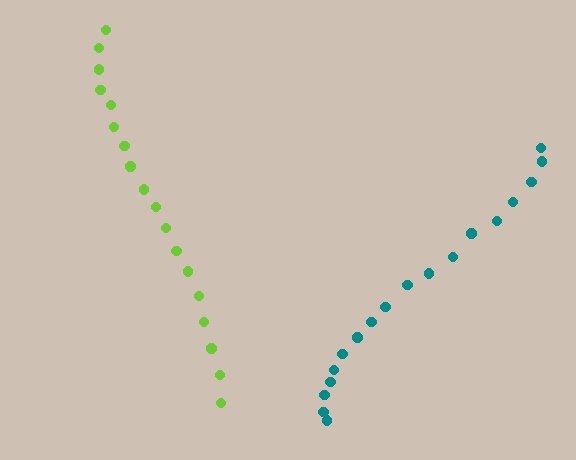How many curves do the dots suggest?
There are 2 distinct paths.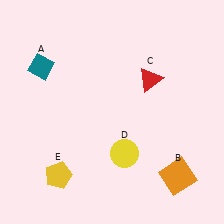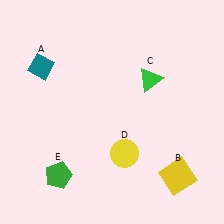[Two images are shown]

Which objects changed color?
B changed from orange to yellow. C changed from red to green. E changed from yellow to green.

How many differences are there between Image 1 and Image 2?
There are 3 differences between the two images.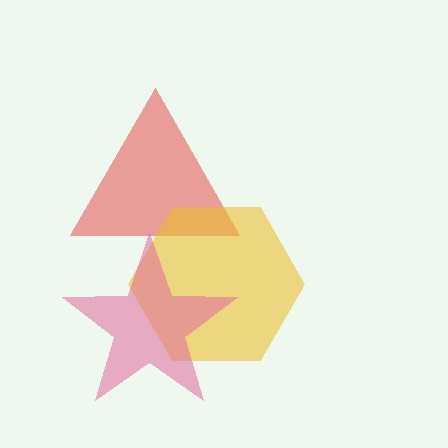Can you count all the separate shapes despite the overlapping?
Yes, there are 3 separate shapes.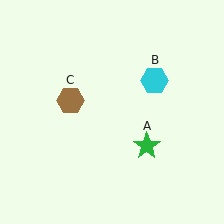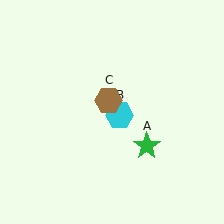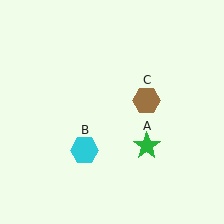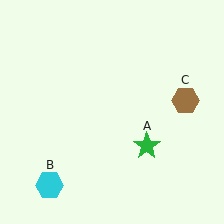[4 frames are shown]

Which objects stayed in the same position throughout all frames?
Green star (object A) remained stationary.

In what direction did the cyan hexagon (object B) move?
The cyan hexagon (object B) moved down and to the left.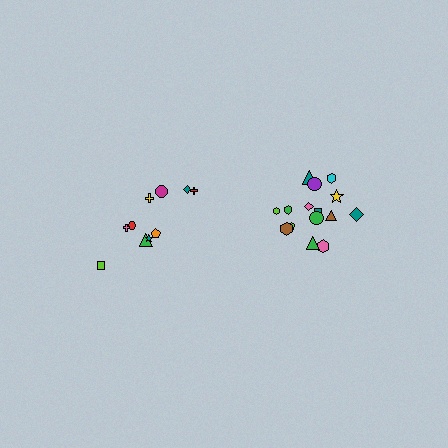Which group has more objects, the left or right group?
The right group.